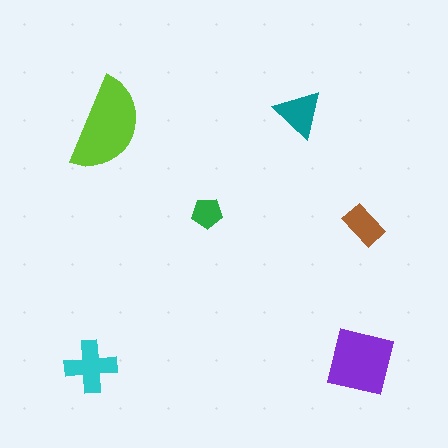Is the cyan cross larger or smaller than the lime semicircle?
Smaller.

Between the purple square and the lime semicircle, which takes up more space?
The lime semicircle.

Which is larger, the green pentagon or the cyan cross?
The cyan cross.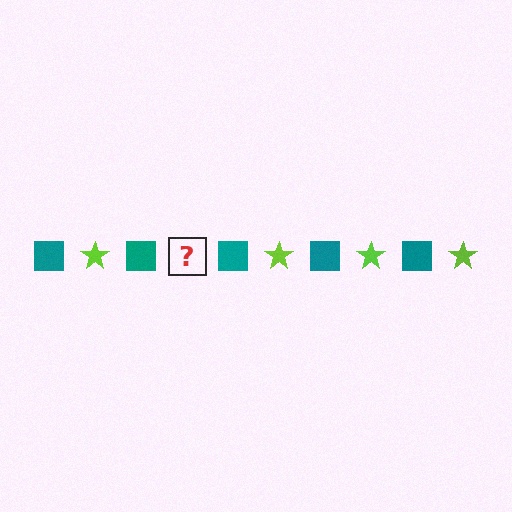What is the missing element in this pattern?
The missing element is a lime star.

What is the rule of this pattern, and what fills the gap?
The rule is that the pattern alternates between teal square and lime star. The gap should be filled with a lime star.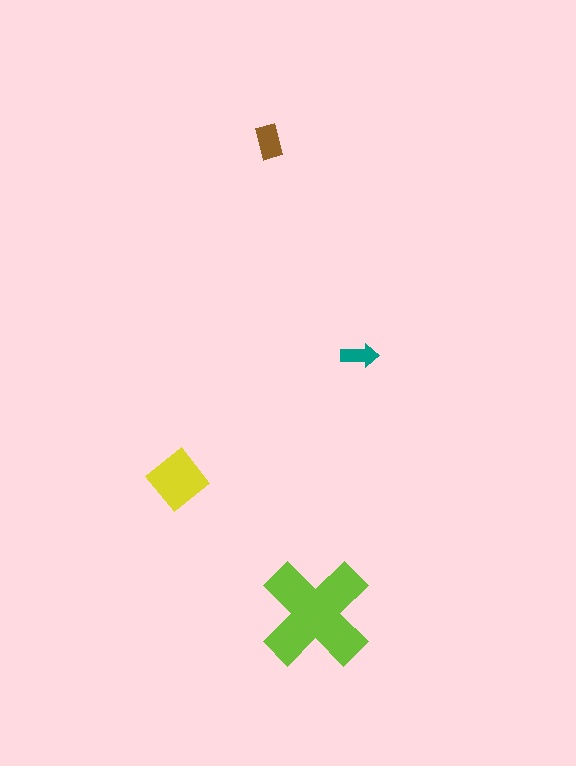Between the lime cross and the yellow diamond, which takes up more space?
The lime cross.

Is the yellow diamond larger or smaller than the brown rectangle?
Larger.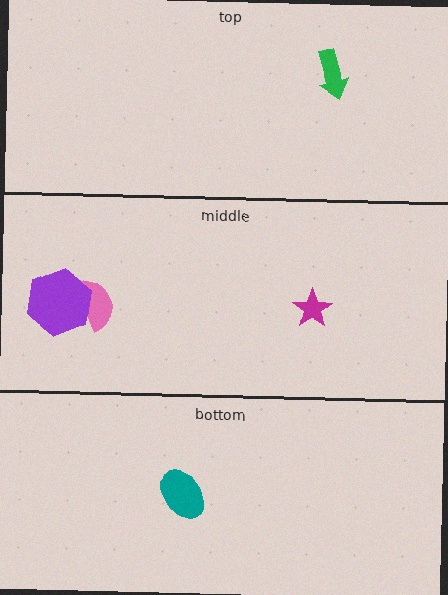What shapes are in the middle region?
The pink semicircle, the magenta star, the purple hexagon.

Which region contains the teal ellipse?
The bottom region.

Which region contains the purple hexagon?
The middle region.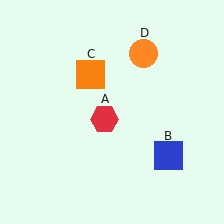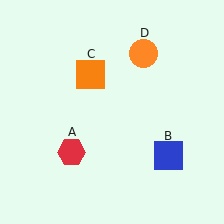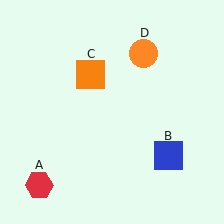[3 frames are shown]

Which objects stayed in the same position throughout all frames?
Blue square (object B) and orange square (object C) and orange circle (object D) remained stationary.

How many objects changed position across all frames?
1 object changed position: red hexagon (object A).